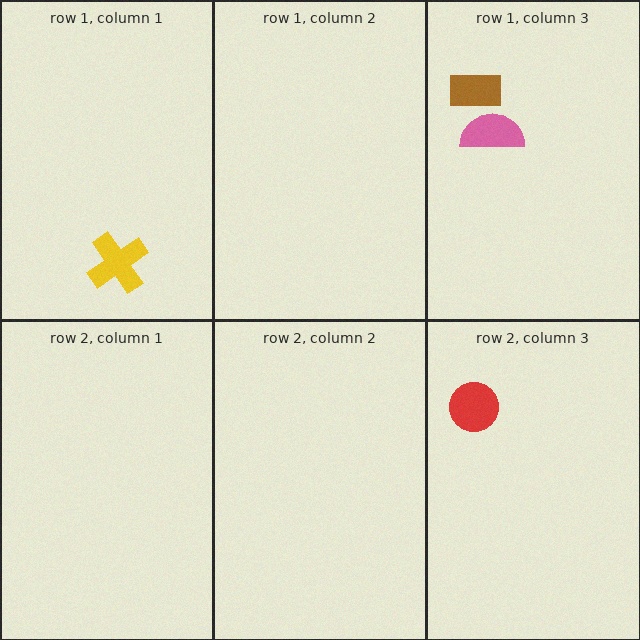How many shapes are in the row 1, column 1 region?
1.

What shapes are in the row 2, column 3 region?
The red circle.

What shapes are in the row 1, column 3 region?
The brown rectangle, the pink semicircle.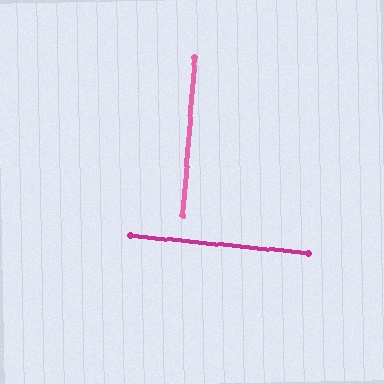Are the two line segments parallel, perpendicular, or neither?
Perpendicular — they meet at approximately 89°.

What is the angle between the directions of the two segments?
Approximately 89 degrees.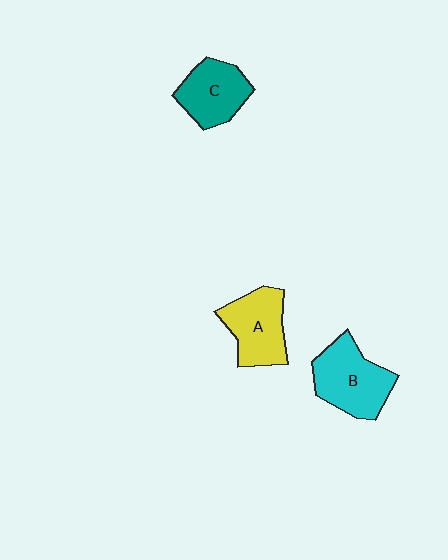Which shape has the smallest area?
Shape C (teal).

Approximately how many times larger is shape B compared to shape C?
Approximately 1.2 times.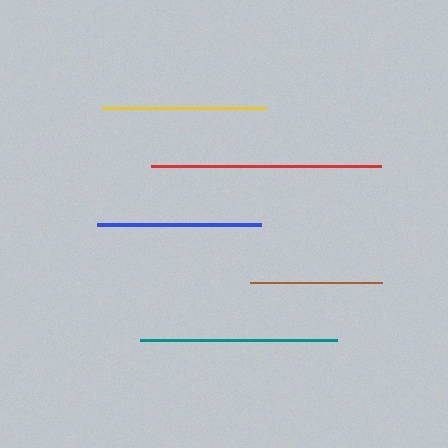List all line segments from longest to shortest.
From longest to shortest: red, teal, blue, yellow, brown.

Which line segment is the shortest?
The brown line is the shortest at approximately 132 pixels.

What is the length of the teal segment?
The teal segment is approximately 197 pixels long.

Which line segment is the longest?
The red line is the longest at approximately 230 pixels.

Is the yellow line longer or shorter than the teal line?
The teal line is longer than the yellow line.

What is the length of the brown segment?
The brown segment is approximately 132 pixels long.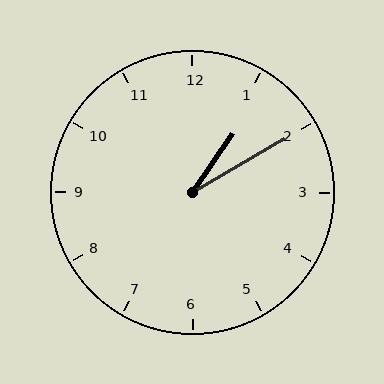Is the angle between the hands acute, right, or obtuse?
It is acute.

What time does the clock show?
1:10.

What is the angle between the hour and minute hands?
Approximately 25 degrees.